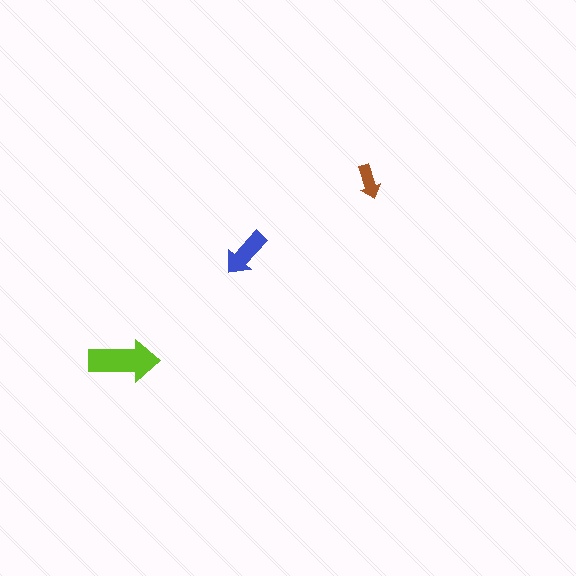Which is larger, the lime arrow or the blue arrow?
The lime one.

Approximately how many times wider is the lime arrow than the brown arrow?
About 2 times wider.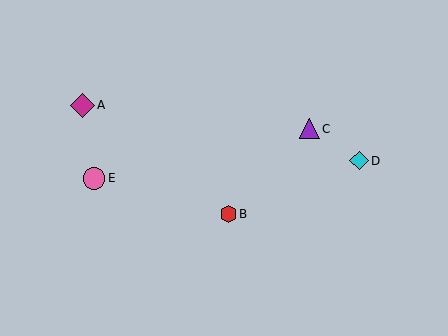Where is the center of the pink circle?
The center of the pink circle is at (94, 178).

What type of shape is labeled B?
Shape B is a red hexagon.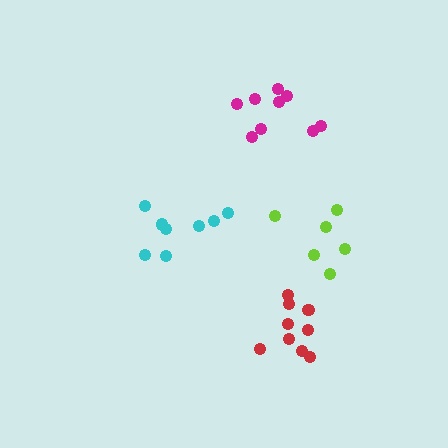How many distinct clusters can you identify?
There are 4 distinct clusters.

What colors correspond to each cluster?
The clusters are colored: magenta, red, cyan, lime.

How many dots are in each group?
Group 1: 9 dots, Group 2: 9 dots, Group 3: 8 dots, Group 4: 6 dots (32 total).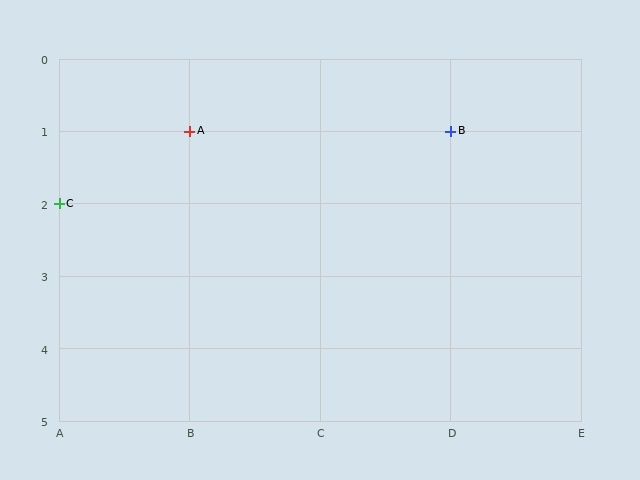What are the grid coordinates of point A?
Point A is at grid coordinates (B, 1).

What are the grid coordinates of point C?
Point C is at grid coordinates (A, 2).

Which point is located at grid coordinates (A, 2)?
Point C is at (A, 2).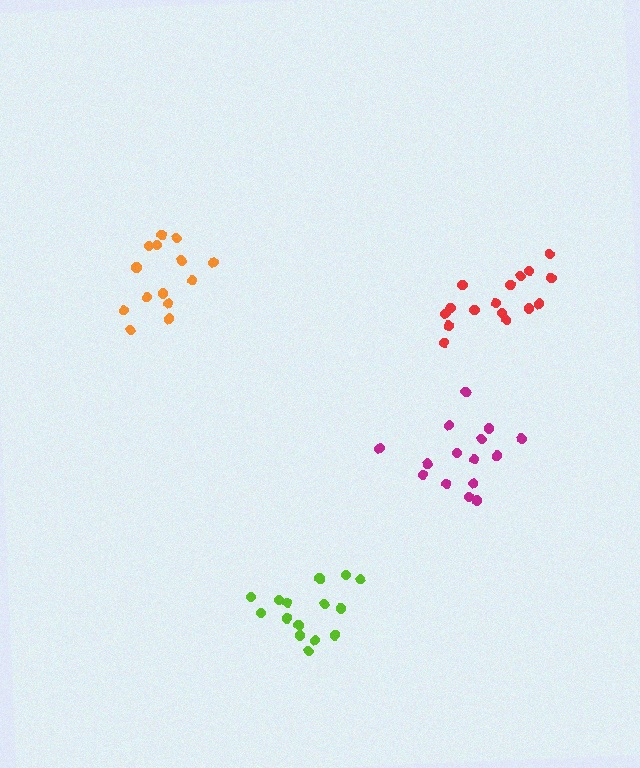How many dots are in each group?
Group 1: 15 dots, Group 2: 15 dots, Group 3: 16 dots, Group 4: 14 dots (60 total).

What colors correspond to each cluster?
The clusters are colored: magenta, lime, red, orange.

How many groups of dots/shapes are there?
There are 4 groups.